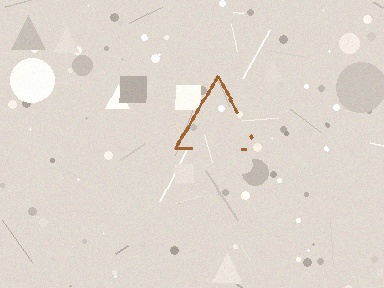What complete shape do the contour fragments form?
The contour fragments form a triangle.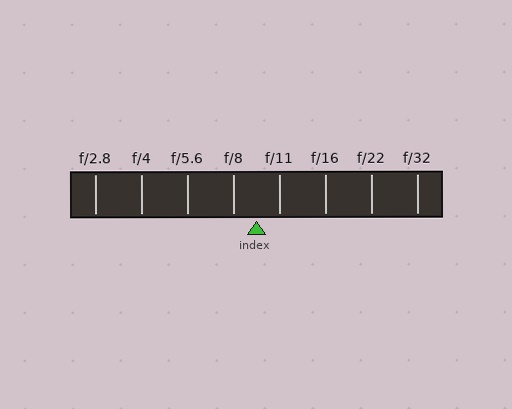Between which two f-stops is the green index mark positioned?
The index mark is between f/8 and f/11.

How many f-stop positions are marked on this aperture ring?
There are 8 f-stop positions marked.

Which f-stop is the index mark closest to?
The index mark is closest to f/11.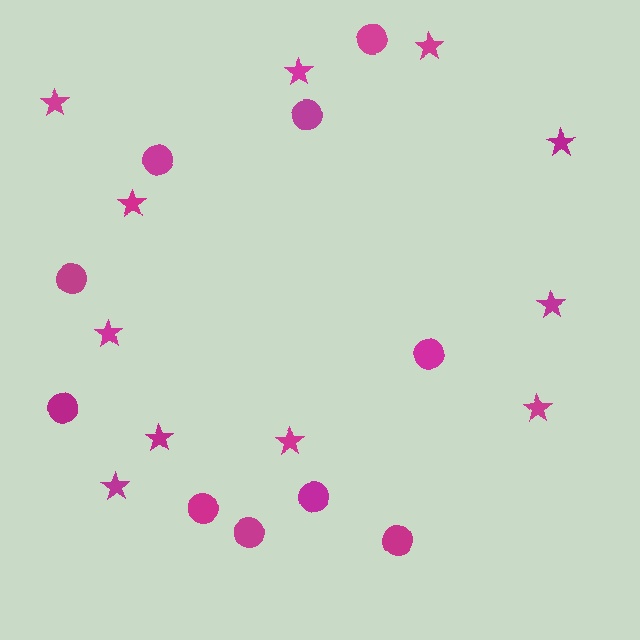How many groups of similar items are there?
There are 2 groups: one group of circles (10) and one group of stars (11).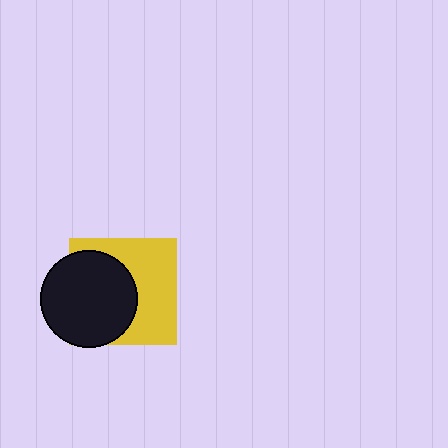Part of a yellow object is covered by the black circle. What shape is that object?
It is a square.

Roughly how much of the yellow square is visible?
About half of it is visible (roughly 52%).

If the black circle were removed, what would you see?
You would see the complete yellow square.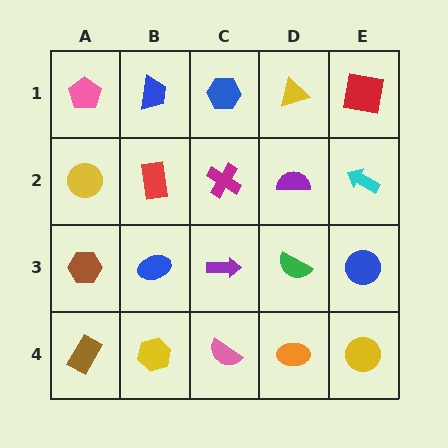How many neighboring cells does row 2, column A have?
3.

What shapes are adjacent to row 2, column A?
A pink pentagon (row 1, column A), a brown hexagon (row 3, column A), a red rectangle (row 2, column B).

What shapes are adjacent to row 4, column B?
A blue ellipse (row 3, column B), a brown rectangle (row 4, column A), a pink semicircle (row 4, column C).